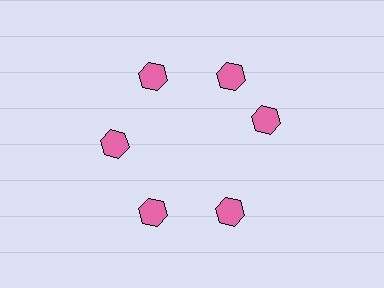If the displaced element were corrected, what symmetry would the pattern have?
It would have 6-fold rotational symmetry — the pattern would map onto itself every 60 degrees.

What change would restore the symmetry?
The symmetry would be restored by rotating it back into even spacing with its neighbors so that all 6 hexagons sit at equal angles and equal distance from the center.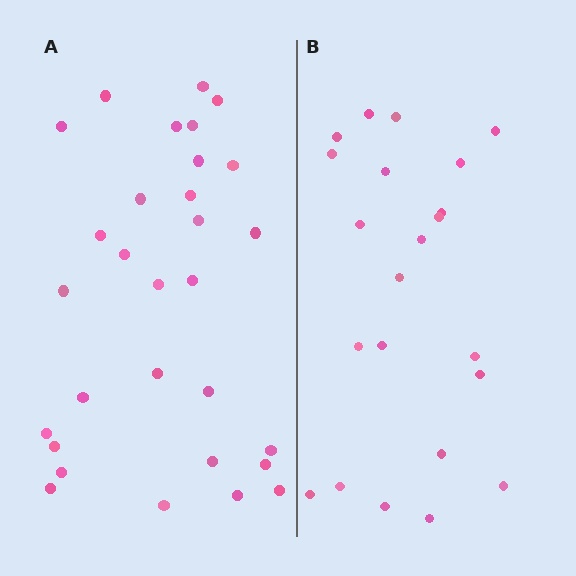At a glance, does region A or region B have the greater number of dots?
Region A (the left region) has more dots.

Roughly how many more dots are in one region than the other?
Region A has roughly 8 or so more dots than region B.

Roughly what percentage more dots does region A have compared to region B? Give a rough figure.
About 35% more.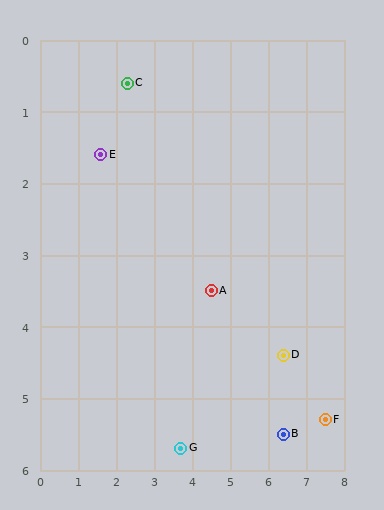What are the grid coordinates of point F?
Point F is at approximately (7.5, 5.3).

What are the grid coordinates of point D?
Point D is at approximately (6.4, 4.4).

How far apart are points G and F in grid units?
Points G and F are about 3.8 grid units apart.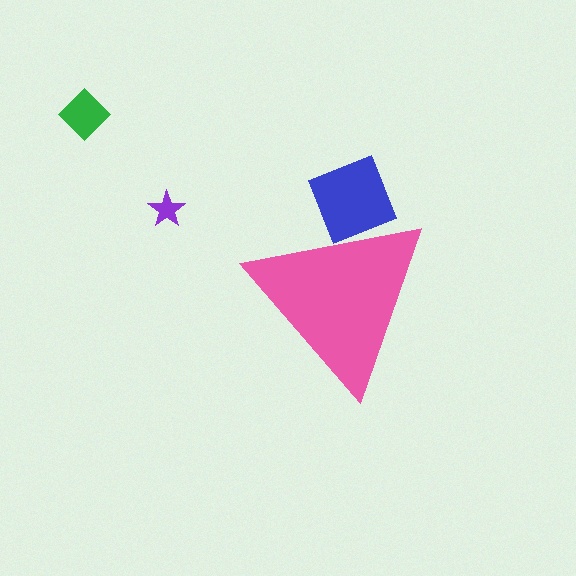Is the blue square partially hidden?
Yes, the blue square is partially hidden behind the pink triangle.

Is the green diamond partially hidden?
No, the green diamond is fully visible.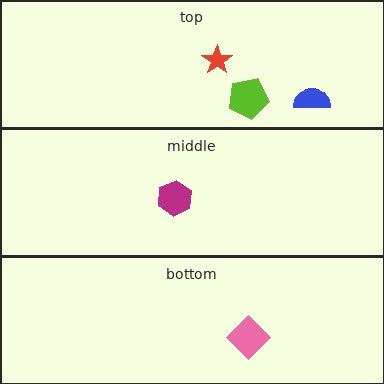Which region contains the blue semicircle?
The top region.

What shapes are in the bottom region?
The pink diamond.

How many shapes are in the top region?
3.